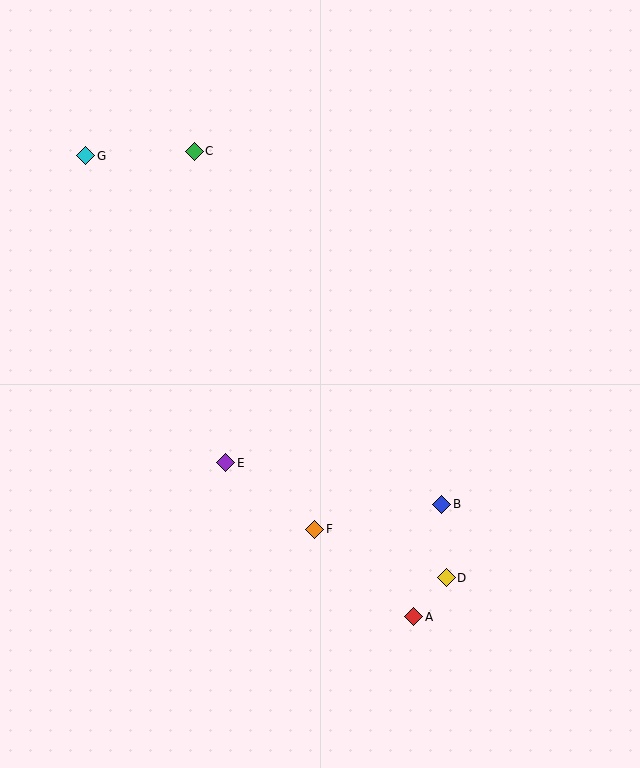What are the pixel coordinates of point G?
Point G is at (86, 156).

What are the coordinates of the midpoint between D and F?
The midpoint between D and F is at (380, 554).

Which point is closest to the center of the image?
Point E at (226, 463) is closest to the center.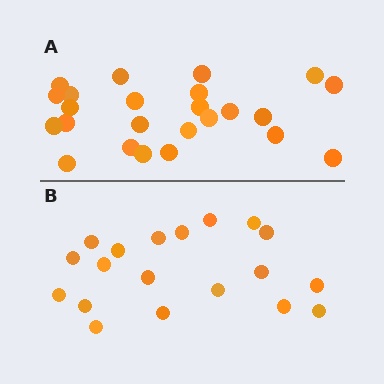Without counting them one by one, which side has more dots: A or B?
Region A (the top region) has more dots.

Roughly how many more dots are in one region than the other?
Region A has about 5 more dots than region B.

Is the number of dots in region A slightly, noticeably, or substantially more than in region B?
Region A has noticeably more, but not dramatically so. The ratio is roughly 1.3 to 1.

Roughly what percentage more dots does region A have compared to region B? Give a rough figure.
About 25% more.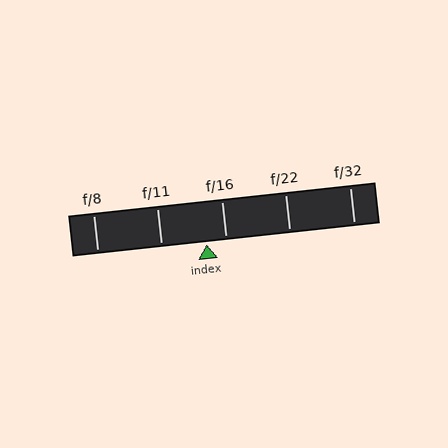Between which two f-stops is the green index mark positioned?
The index mark is between f/11 and f/16.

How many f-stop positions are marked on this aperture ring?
There are 5 f-stop positions marked.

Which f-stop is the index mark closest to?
The index mark is closest to f/16.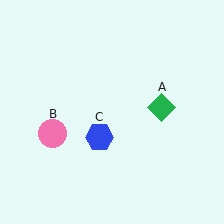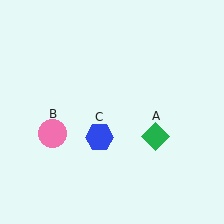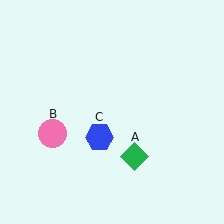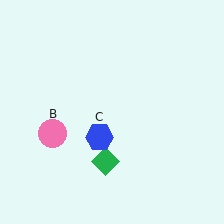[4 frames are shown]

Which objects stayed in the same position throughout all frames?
Pink circle (object B) and blue hexagon (object C) remained stationary.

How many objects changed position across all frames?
1 object changed position: green diamond (object A).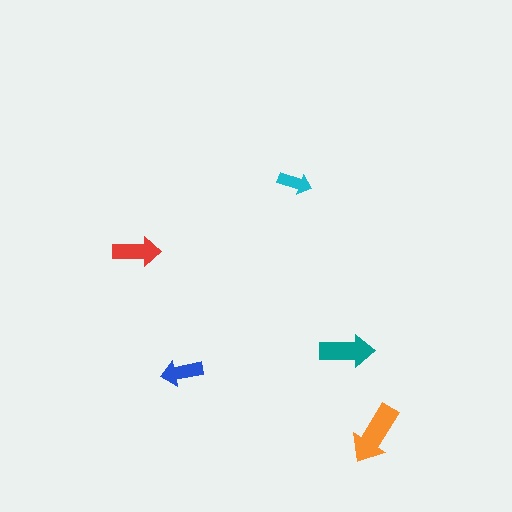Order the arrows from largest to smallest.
the orange one, the teal one, the red one, the blue one, the cyan one.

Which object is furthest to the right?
The orange arrow is rightmost.